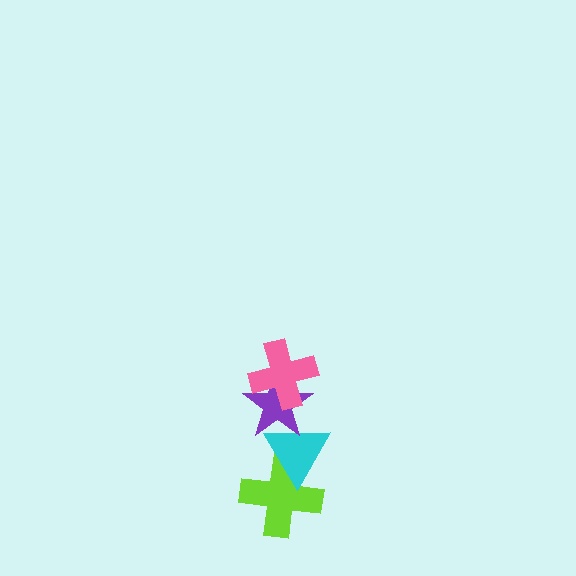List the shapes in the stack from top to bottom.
From top to bottom: the pink cross, the purple star, the cyan triangle, the lime cross.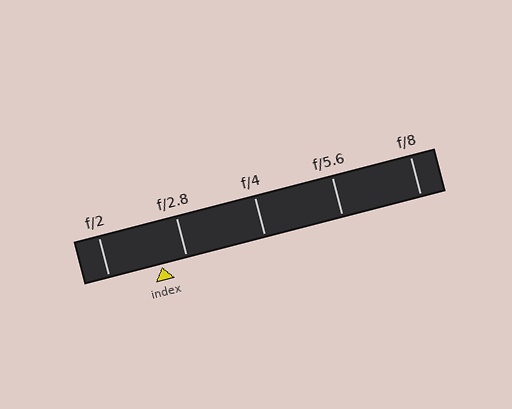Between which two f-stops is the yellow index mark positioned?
The index mark is between f/2 and f/2.8.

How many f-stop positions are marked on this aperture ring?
There are 5 f-stop positions marked.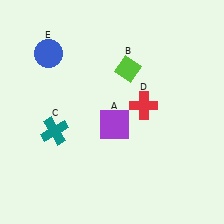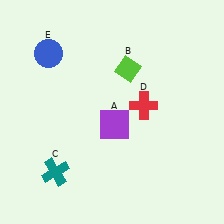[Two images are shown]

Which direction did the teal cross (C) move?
The teal cross (C) moved down.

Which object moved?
The teal cross (C) moved down.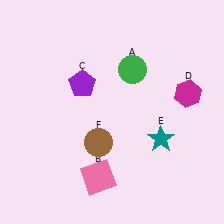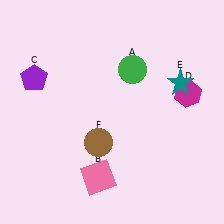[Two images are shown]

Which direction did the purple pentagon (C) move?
The purple pentagon (C) moved left.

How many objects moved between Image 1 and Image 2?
2 objects moved between the two images.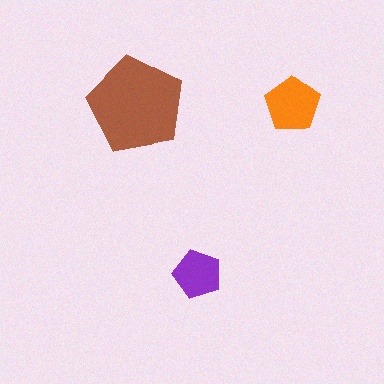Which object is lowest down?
The purple pentagon is bottommost.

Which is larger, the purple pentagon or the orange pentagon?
The orange one.